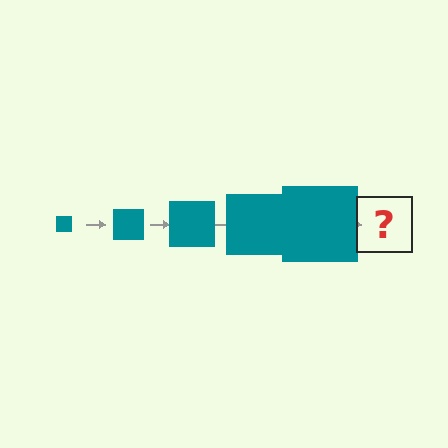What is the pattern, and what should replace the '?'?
The pattern is that the square gets progressively larger each step. The '?' should be a teal square, larger than the previous one.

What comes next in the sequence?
The next element should be a teal square, larger than the previous one.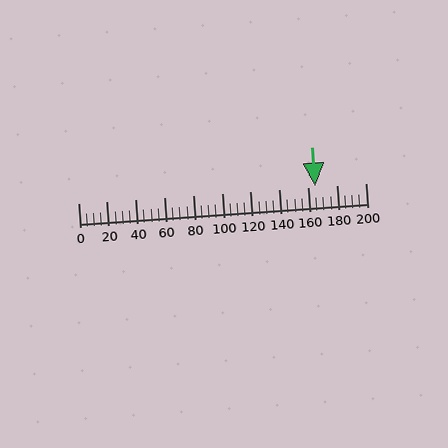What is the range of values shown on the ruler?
The ruler shows values from 0 to 200.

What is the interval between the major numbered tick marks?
The major tick marks are spaced 20 units apart.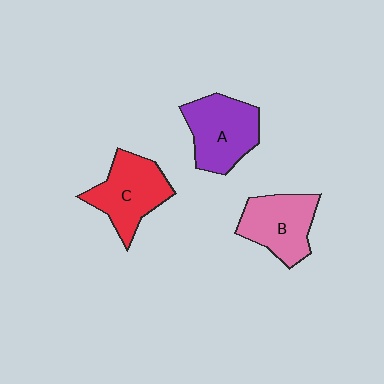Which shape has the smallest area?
Shape B (pink).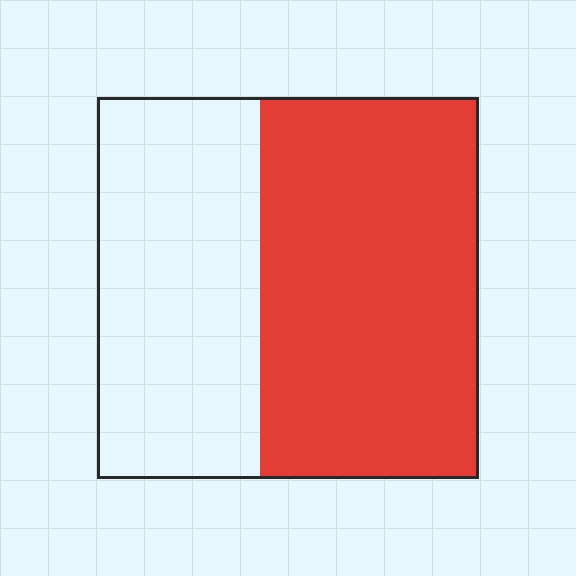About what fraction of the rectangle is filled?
About three fifths (3/5).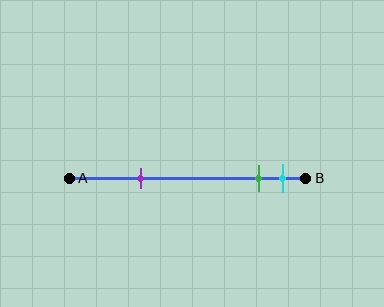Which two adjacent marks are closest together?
The green and cyan marks are the closest adjacent pair.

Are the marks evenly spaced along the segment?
No, the marks are not evenly spaced.